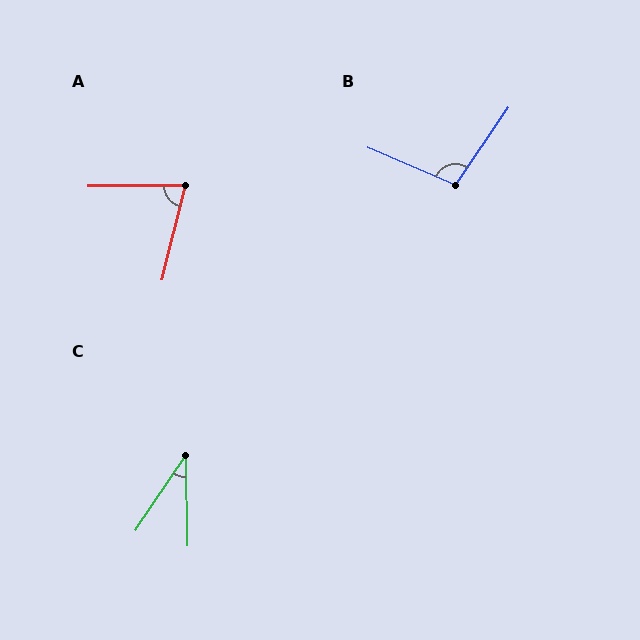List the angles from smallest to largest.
C (35°), A (76°), B (101°).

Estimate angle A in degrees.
Approximately 76 degrees.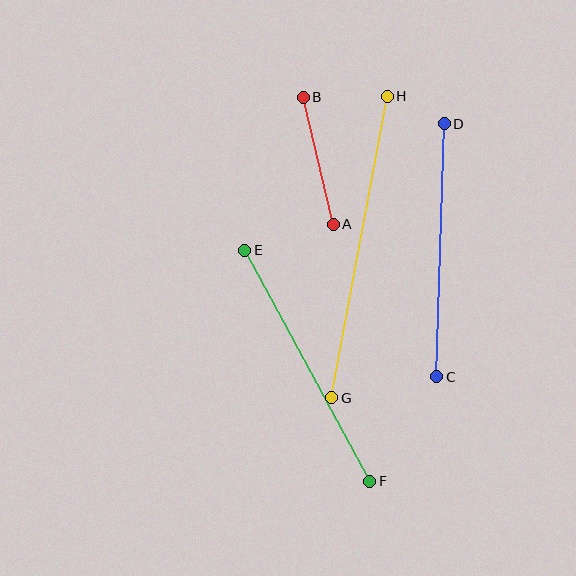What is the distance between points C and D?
The distance is approximately 253 pixels.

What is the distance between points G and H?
The distance is approximately 307 pixels.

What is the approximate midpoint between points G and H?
The midpoint is at approximately (360, 247) pixels.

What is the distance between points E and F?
The distance is approximately 263 pixels.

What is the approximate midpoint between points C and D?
The midpoint is at approximately (440, 250) pixels.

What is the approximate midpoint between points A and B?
The midpoint is at approximately (318, 161) pixels.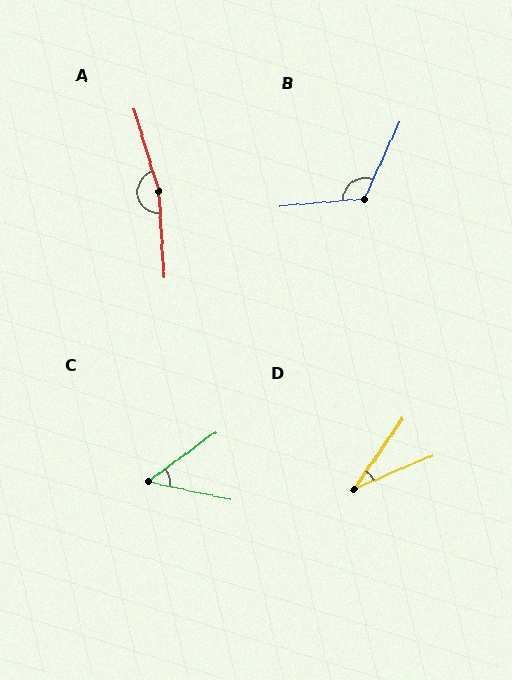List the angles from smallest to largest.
D (32°), C (48°), B (119°), A (166°).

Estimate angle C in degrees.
Approximately 48 degrees.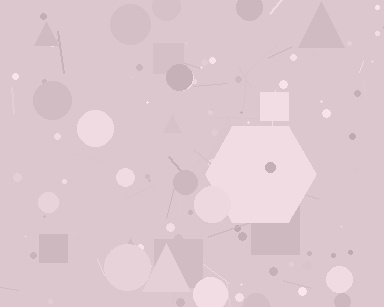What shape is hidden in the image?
A hexagon is hidden in the image.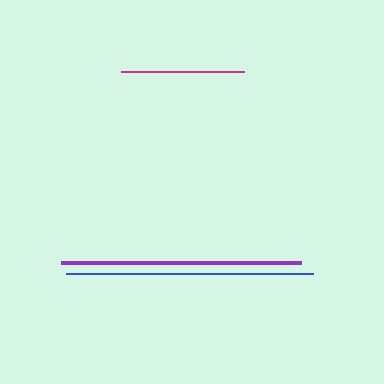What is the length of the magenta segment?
The magenta segment is approximately 122 pixels long.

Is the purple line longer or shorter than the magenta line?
The purple line is longer than the magenta line.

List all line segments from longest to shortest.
From longest to shortest: blue, purple, magenta.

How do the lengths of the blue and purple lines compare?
The blue and purple lines are approximately the same length.